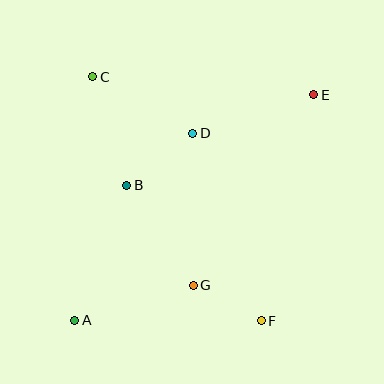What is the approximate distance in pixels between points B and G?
The distance between B and G is approximately 120 pixels.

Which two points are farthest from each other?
Points A and E are farthest from each other.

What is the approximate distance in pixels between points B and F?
The distance between B and F is approximately 191 pixels.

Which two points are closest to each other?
Points F and G are closest to each other.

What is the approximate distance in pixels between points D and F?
The distance between D and F is approximately 200 pixels.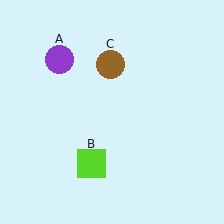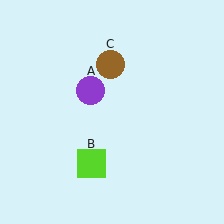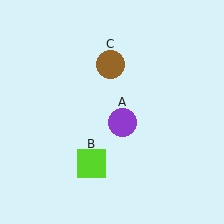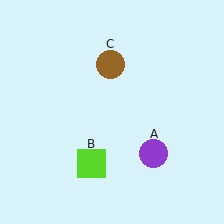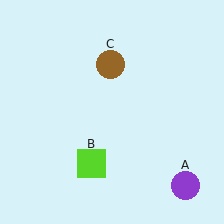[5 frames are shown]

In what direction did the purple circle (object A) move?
The purple circle (object A) moved down and to the right.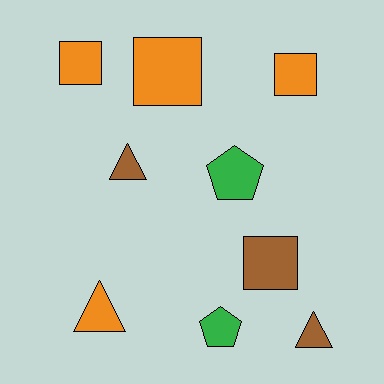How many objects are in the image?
There are 9 objects.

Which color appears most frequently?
Orange, with 4 objects.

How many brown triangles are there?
There are 2 brown triangles.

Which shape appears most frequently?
Square, with 4 objects.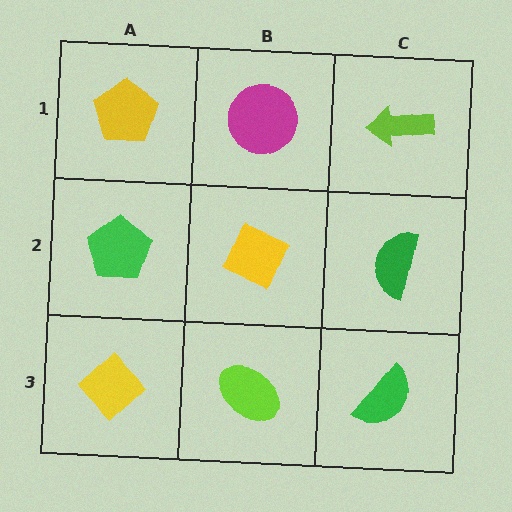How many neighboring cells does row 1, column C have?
2.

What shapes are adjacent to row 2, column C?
A lime arrow (row 1, column C), a green semicircle (row 3, column C), a yellow diamond (row 2, column B).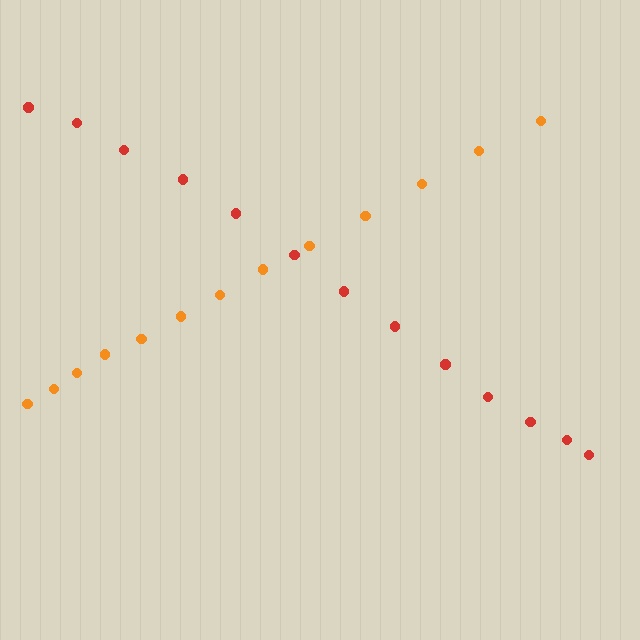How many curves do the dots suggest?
There are 2 distinct paths.